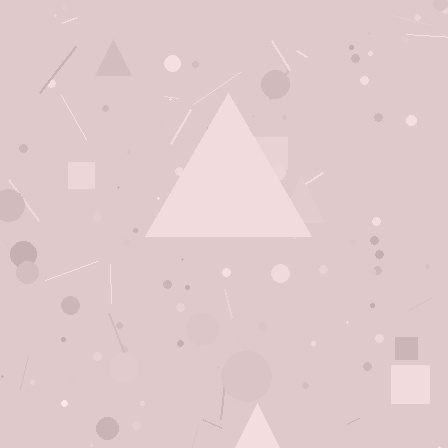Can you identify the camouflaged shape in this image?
The camouflaged shape is a triangle.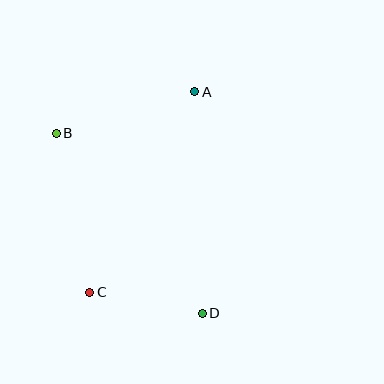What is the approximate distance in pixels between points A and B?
The distance between A and B is approximately 145 pixels.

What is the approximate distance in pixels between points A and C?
The distance between A and C is approximately 226 pixels.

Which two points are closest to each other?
Points C and D are closest to each other.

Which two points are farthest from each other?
Points B and D are farthest from each other.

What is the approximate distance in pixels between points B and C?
The distance between B and C is approximately 162 pixels.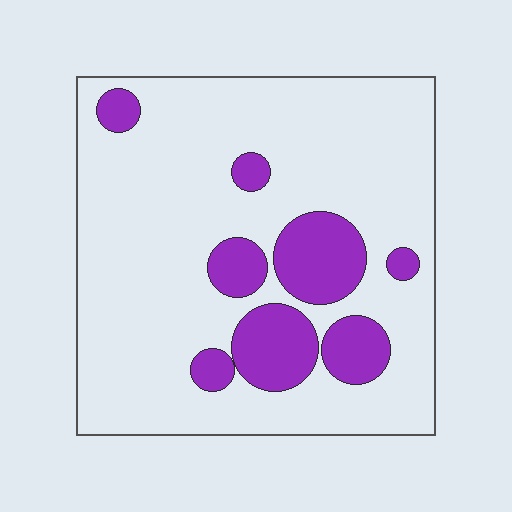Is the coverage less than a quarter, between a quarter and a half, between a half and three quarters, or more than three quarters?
Less than a quarter.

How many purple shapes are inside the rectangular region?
8.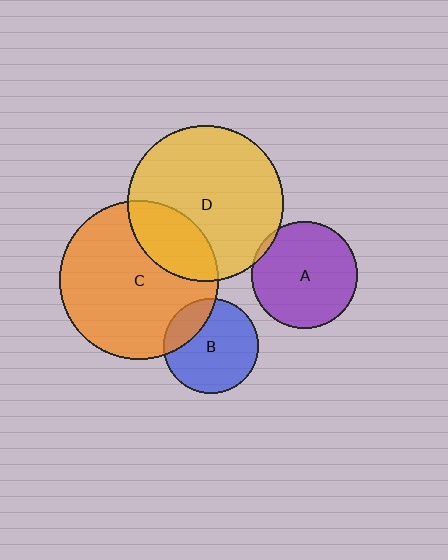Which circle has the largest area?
Circle C (orange).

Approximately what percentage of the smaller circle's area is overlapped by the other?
Approximately 25%.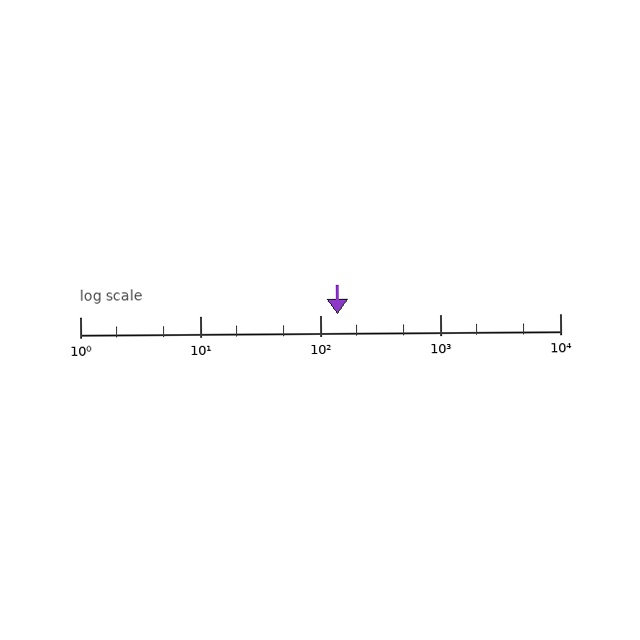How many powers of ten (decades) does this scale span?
The scale spans 4 decades, from 1 to 10000.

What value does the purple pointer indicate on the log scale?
The pointer indicates approximately 140.